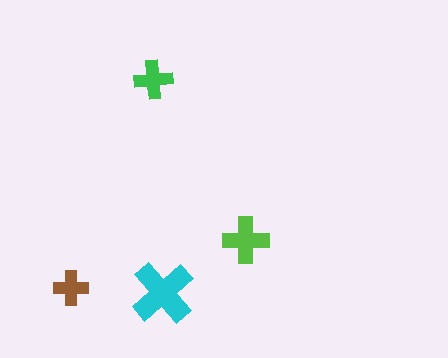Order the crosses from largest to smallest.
the cyan one, the lime one, the green one, the brown one.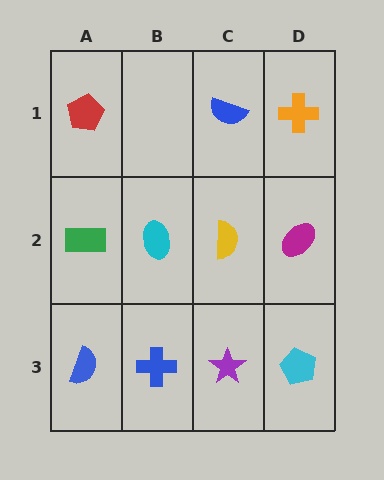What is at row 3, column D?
A cyan pentagon.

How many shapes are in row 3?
4 shapes.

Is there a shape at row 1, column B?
No, that cell is empty.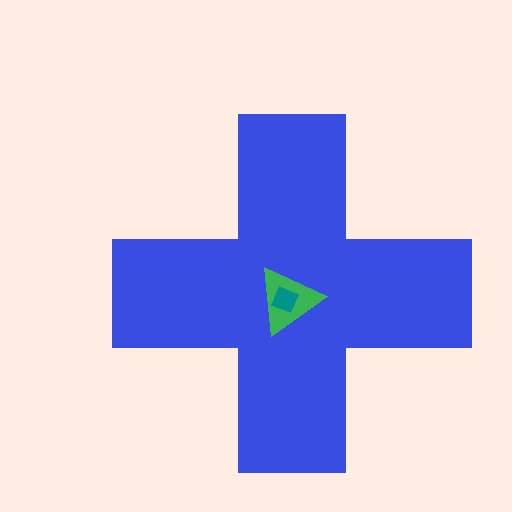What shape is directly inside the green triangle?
The teal diamond.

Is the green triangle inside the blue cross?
Yes.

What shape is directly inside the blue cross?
The green triangle.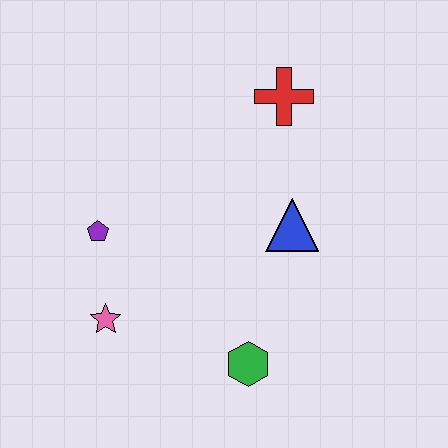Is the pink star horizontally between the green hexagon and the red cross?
No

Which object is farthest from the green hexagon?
The red cross is farthest from the green hexagon.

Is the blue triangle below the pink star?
No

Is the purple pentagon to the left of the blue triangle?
Yes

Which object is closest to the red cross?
The blue triangle is closest to the red cross.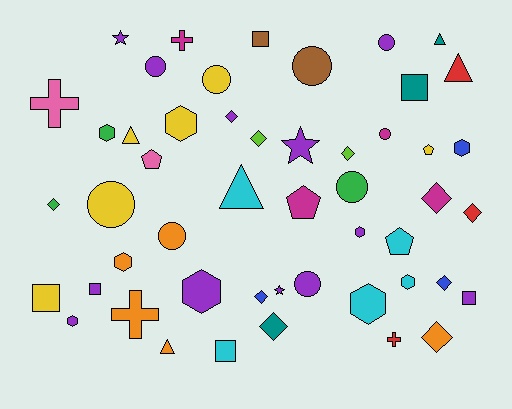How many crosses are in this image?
There are 4 crosses.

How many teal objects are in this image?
There are 3 teal objects.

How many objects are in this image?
There are 50 objects.